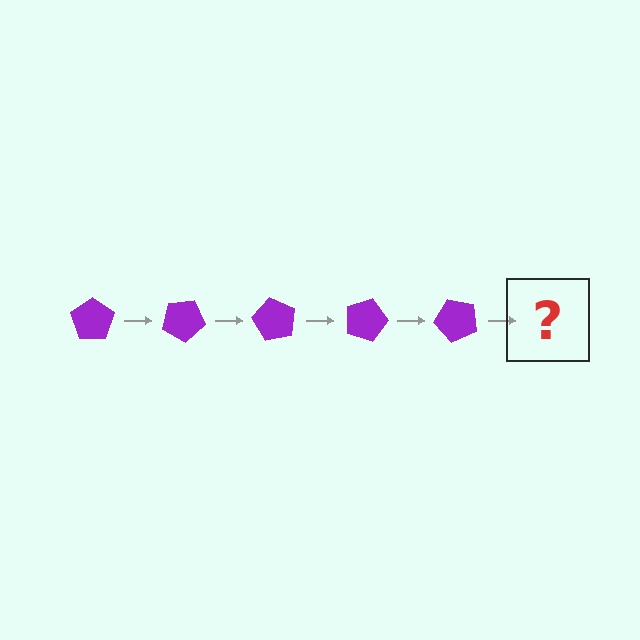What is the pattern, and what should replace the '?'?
The pattern is that the pentagon rotates 30 degrees each step. The '?' should be a purple pentagon rotated 150 degrees.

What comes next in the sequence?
The next element should be a purple pentagon rotated 150 degrees.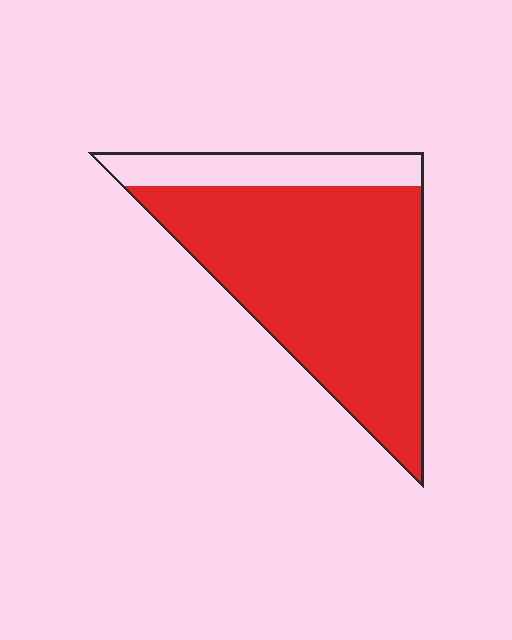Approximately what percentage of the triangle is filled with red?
Approximately 80%.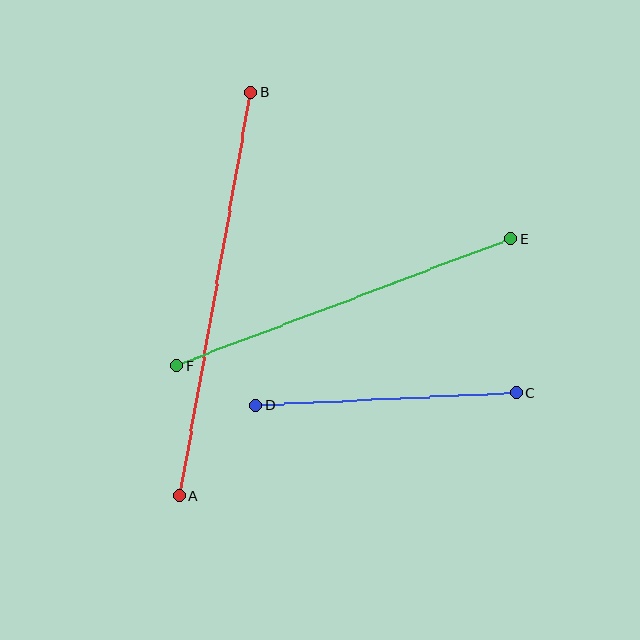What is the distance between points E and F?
The distance is approximately 358 pixels.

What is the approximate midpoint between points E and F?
The midpoint is at approximately (343, 302) pixels.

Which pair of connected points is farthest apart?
Points A and B are farthest apart.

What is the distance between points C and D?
The distance is approximately 261 pixels.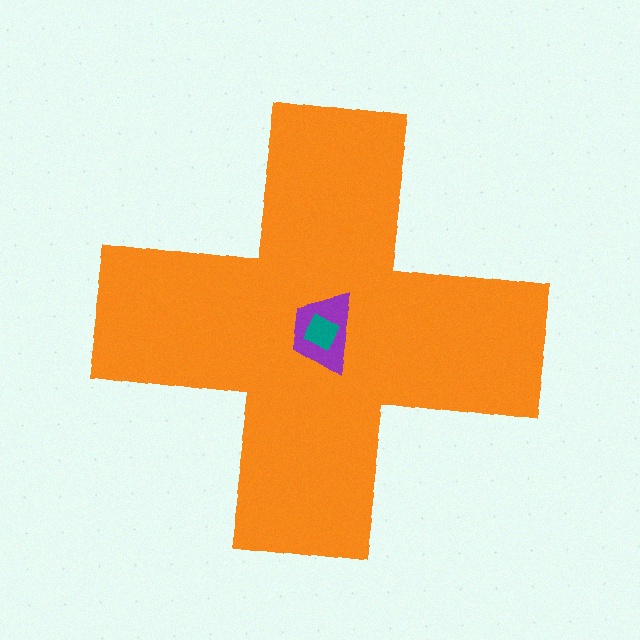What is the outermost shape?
The orange cross.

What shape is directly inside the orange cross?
The purple trapezoid.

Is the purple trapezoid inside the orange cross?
Yes.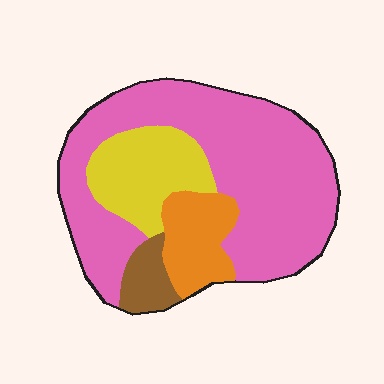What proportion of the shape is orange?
Orange covers 13% of the shape.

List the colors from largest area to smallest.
From largest to smallest: pink, yellow, orange, brown.